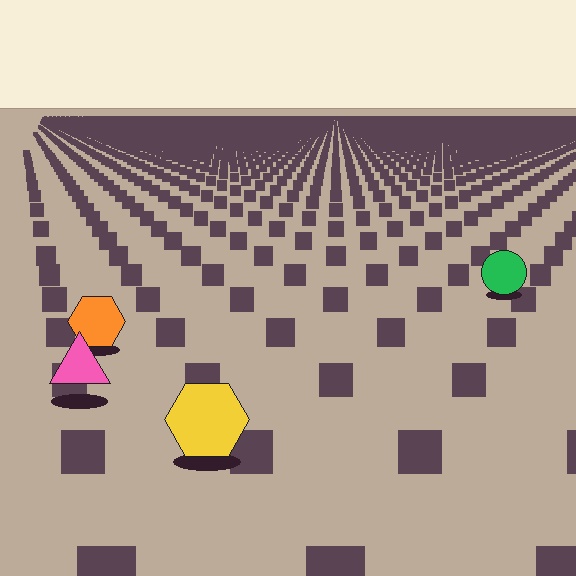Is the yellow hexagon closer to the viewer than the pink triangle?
Yes. The yellow hexagon is closer — you can tell from the texture gradient: the ground texture is coarser near it.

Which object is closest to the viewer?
The yellow hexagon is closest. The texture marks near it are larger and more spread out.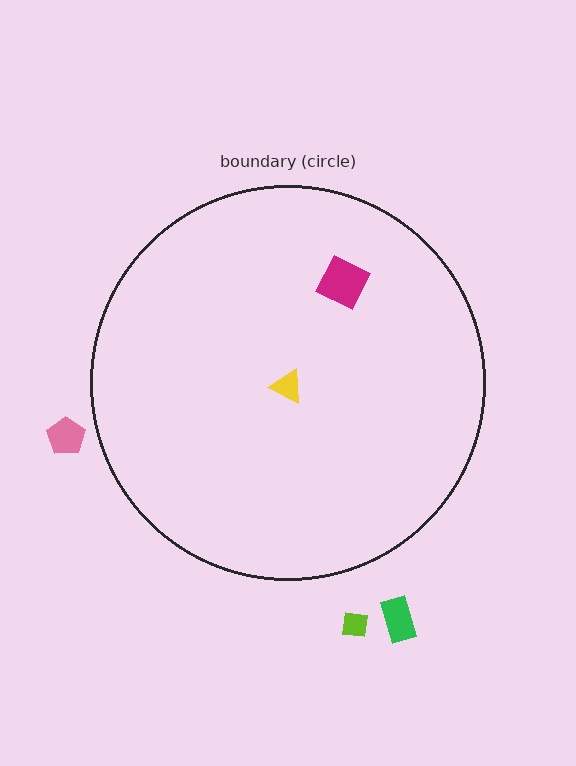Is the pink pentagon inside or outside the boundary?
Outside.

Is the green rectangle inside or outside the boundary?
Outside.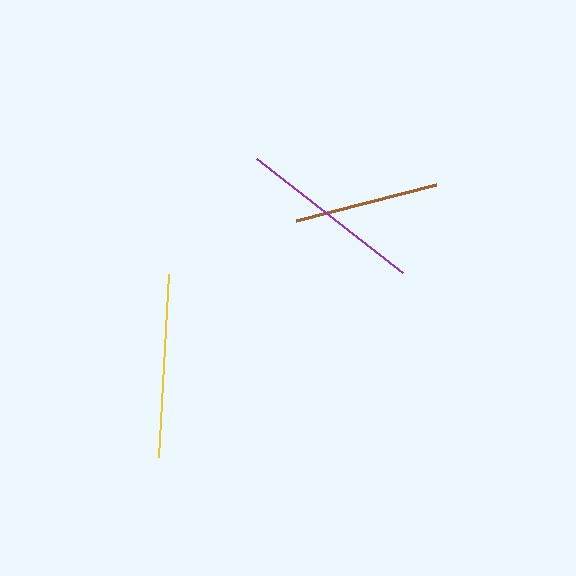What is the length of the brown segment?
The brown segment is approximately 145 pixels long.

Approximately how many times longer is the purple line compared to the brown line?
The purple line is approximately 1.3 times the length of the brown line.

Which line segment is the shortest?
The brown line is the shortest at approximately 145 pixels.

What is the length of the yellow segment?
The yellow segment is approximately 183 pixels long.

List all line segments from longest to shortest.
From longest to shortest: purple, yellow, brown.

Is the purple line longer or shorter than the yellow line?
The purple line is longer than the yellow line.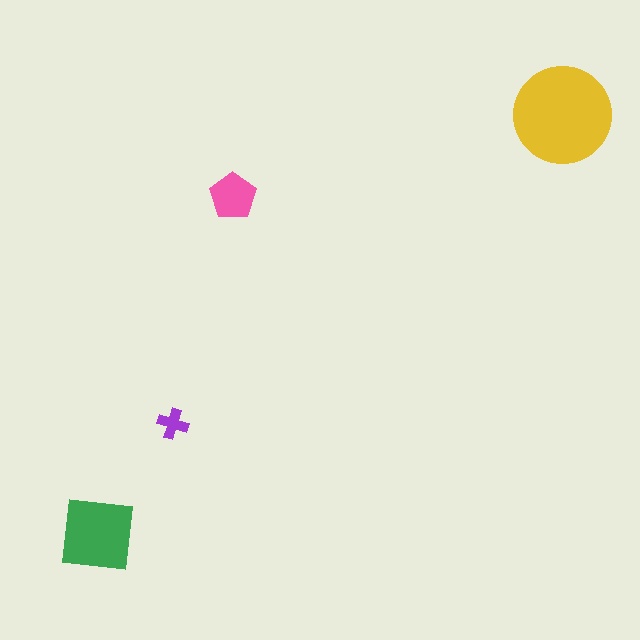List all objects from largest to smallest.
The yellow circle, the green square, the pink pentagon, the purple cross.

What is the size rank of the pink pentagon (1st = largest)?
3rd.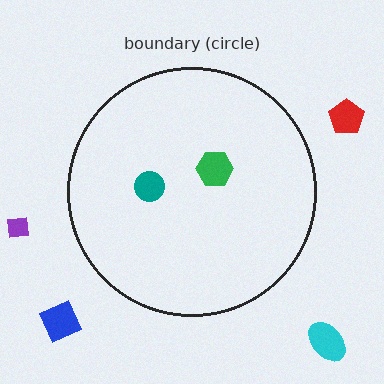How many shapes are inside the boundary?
2 inside, 4 outside.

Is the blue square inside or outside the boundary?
Outside.